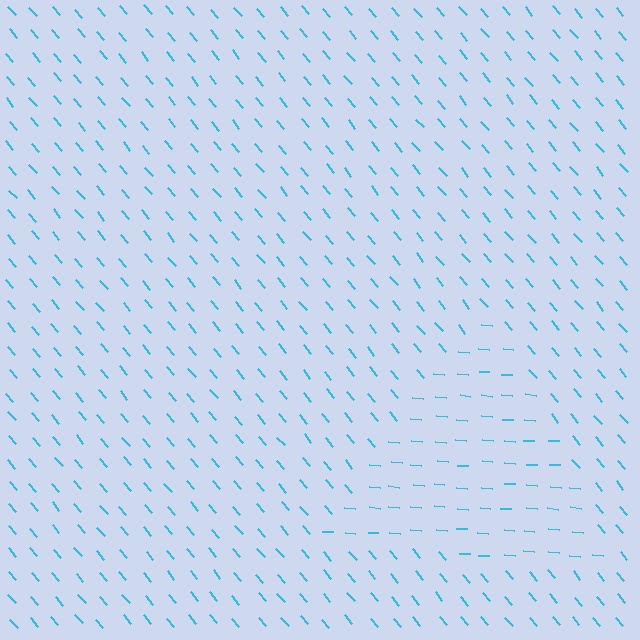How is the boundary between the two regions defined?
The boundary is defined purely by a change in line orientation (approximately 45 degrees difference). All lines are the same color and thickness.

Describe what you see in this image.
The image is filled with small cyan line segments. A triangle region in the image has lines oriented differently from the surrounding lines, creating a visible texture boundary.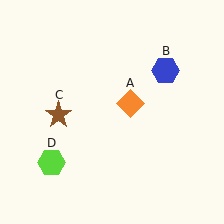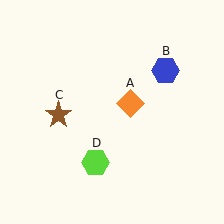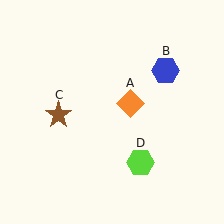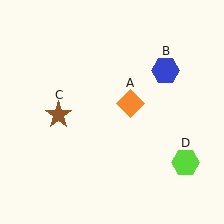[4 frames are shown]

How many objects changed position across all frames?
1 object changed position: lime hexagon (object D).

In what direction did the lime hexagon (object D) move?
The lime hexagon (object D) moved right.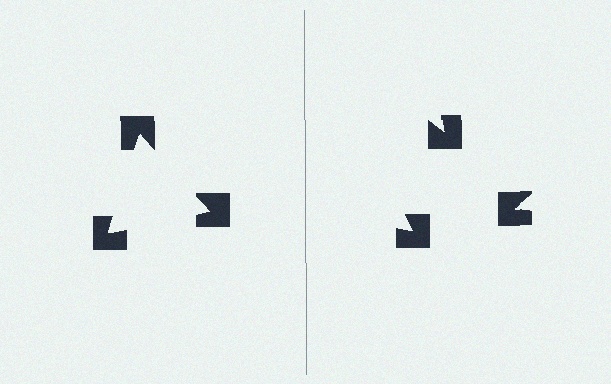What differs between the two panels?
The notched squares are positioned identically on both sides; only the wedge orientations differ. On the left they align to a triangle; on the right they are misaligned.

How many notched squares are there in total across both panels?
6 — 3 on each side.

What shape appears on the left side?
An illusory triangle.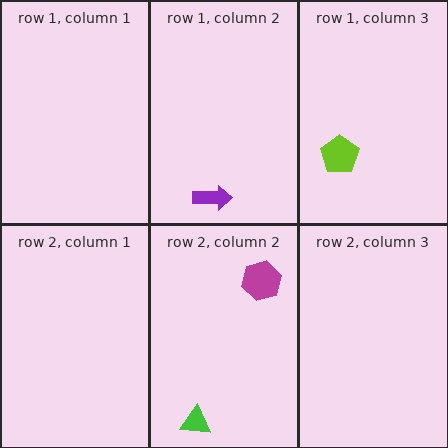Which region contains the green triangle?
The row 2, column 2 region.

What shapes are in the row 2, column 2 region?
The green triangle, the magenta hexagon.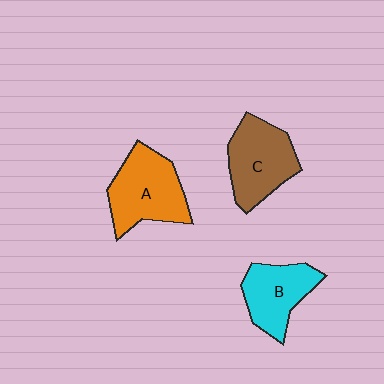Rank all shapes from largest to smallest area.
From largest to smallest: A (orange), C (brown), B (cyan).